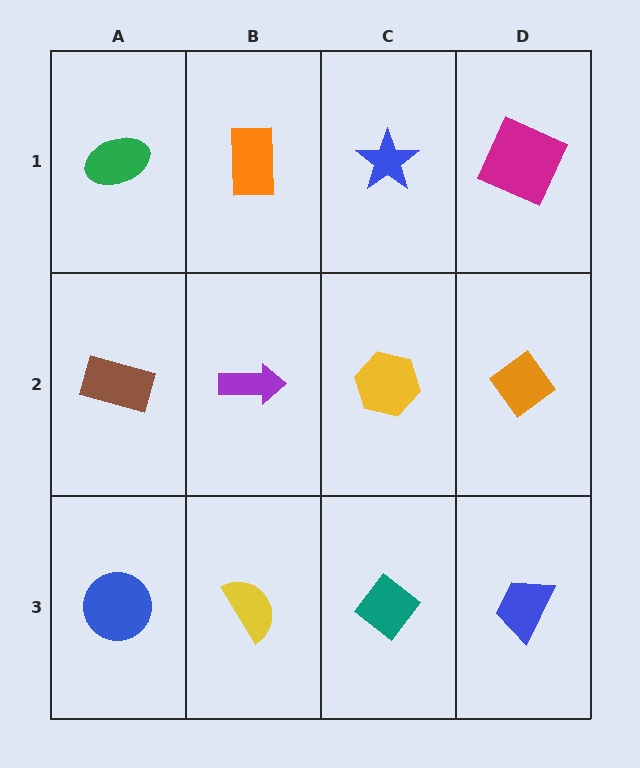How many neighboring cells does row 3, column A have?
2.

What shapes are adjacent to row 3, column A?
A brown rectangle (row 2, column A), a yellow semicircle (row 3, column B).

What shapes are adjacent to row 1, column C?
A yellow hexagon (row 2, column C), an orange rectangle (row 1, column B), a magenta square (row 1, column D).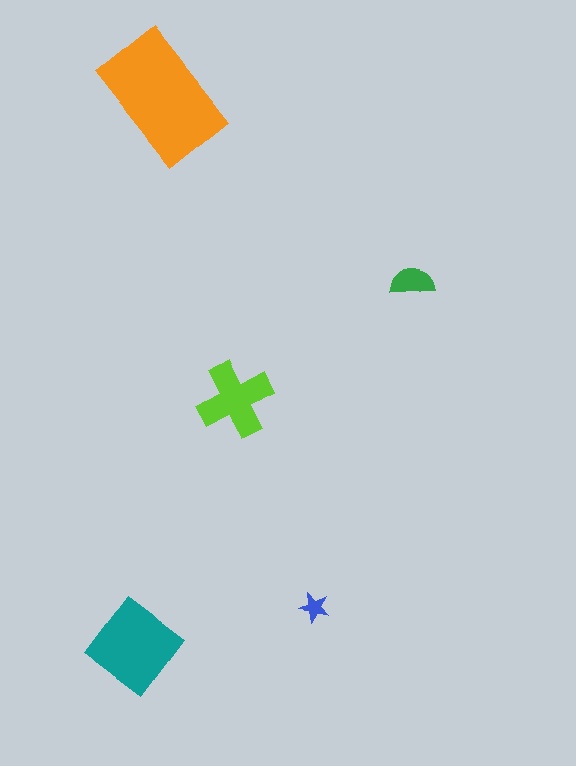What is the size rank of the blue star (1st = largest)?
5th.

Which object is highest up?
The orange rectangle is topmost.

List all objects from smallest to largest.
The blue star, the green semicircle, the lime cross, the teal diamond, the orange rectangle.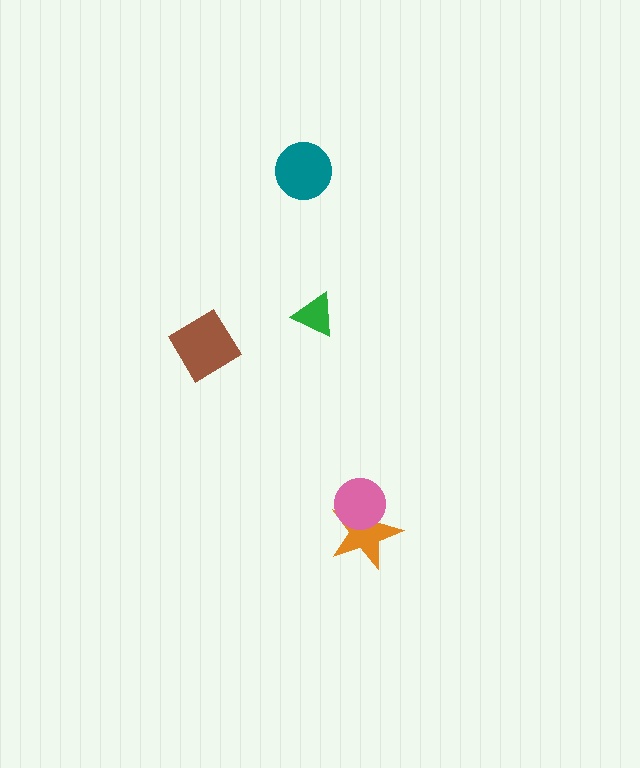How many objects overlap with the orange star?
1 object overlaps with the orange star.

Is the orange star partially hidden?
Yes, it is partially covered by another shape.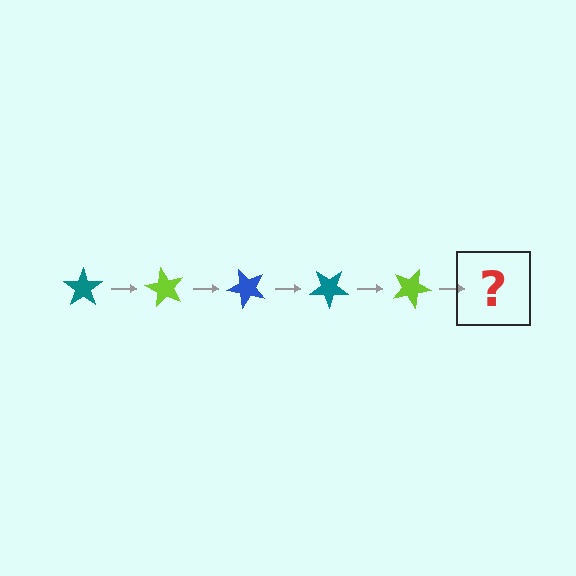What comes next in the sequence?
The next element should be a blue star, rotated 300 degrees from the start.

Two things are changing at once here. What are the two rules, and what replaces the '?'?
The two rules are that it rotates 60 degrees each step and the color cycles through teal, lime, and blue. The '?' should be a blue star, rotated 300 degrees from the start.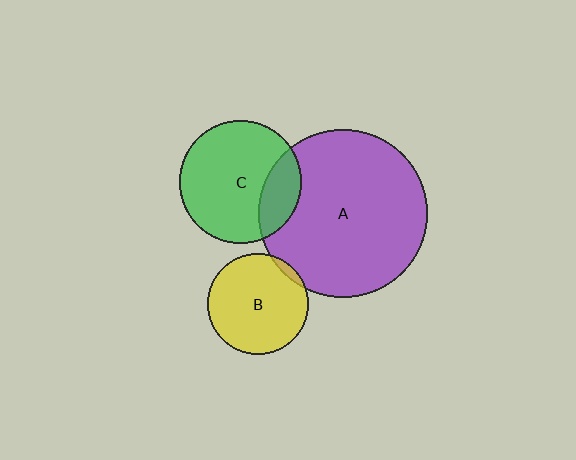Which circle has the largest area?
Circle A (purple).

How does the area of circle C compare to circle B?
Approximately 1.5 times.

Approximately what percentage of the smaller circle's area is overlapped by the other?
Approximately 5%.